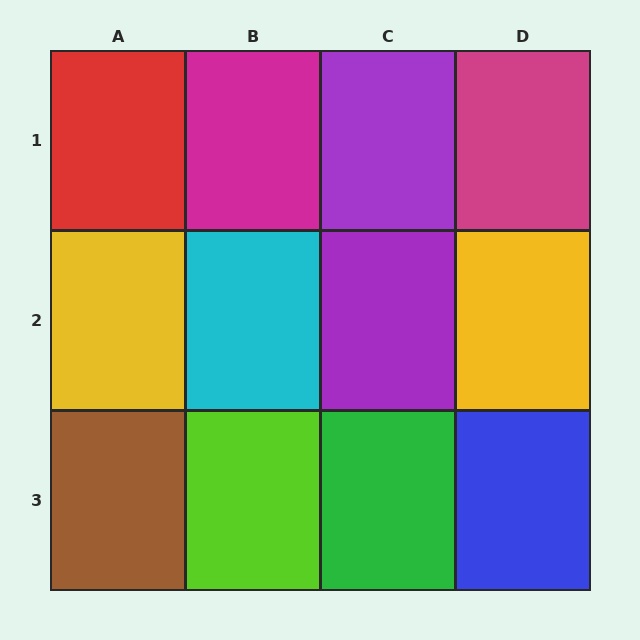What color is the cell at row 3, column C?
Green.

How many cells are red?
1 cell is red.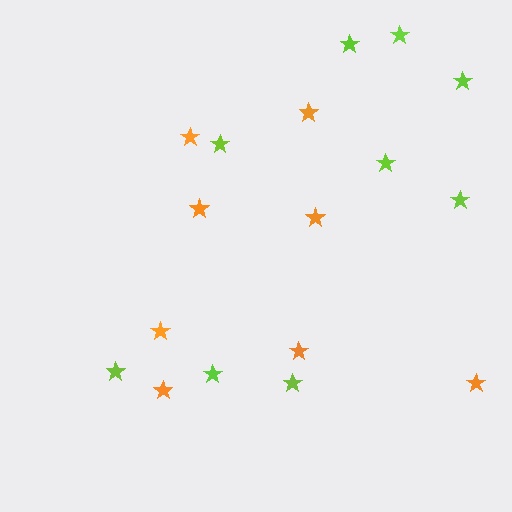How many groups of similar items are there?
There are 2 groups: one group of orange stars (8) and one group of lime stars (9).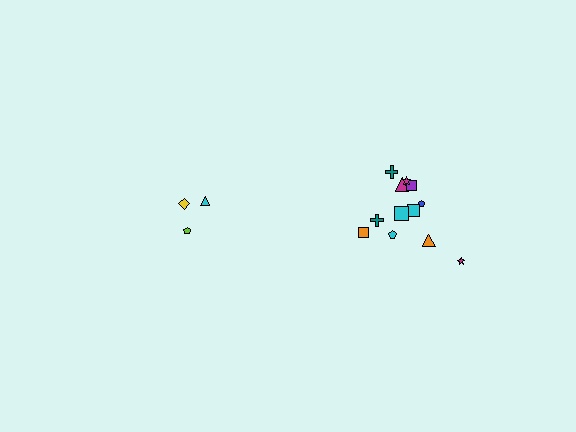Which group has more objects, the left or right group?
The right group.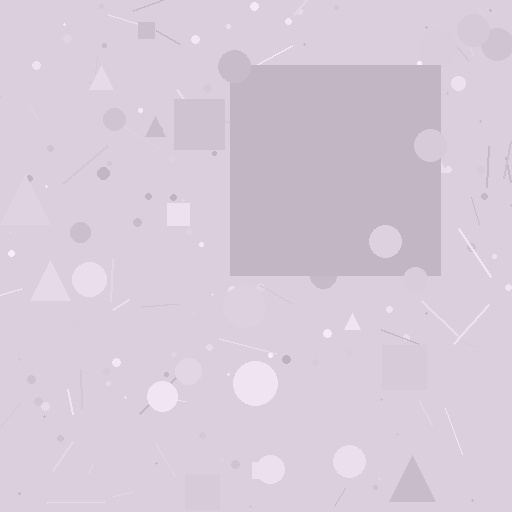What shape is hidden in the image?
A square is hidden in the image.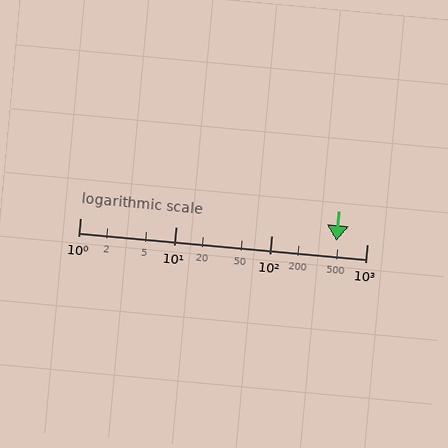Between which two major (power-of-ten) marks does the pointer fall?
The pointer is between 100 and 1000.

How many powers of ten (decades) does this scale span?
The scale spans 3 decades, from 1 to 1000.